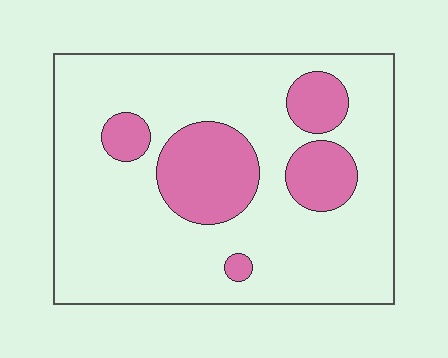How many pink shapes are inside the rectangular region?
5.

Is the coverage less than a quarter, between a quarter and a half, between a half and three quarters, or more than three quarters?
Less than a quarter.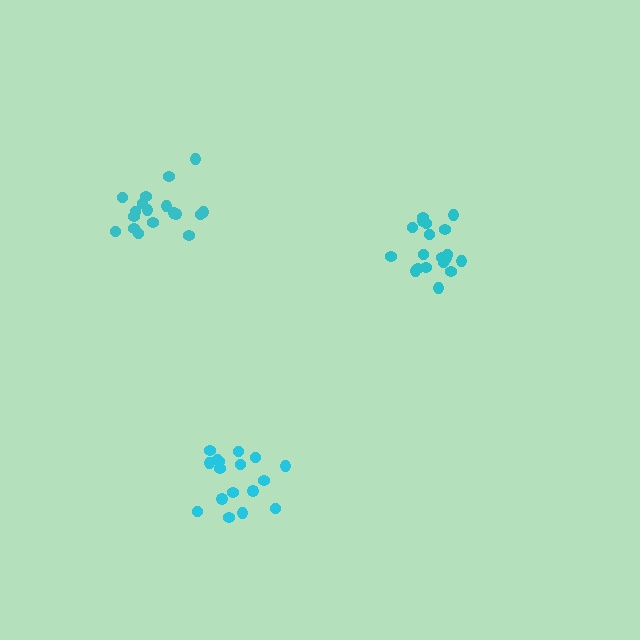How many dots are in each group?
Group 1: 20 dots, Group 2: 17 dots, Group 3: 18 dots (55 total).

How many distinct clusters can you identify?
There are 3 distinct clusters.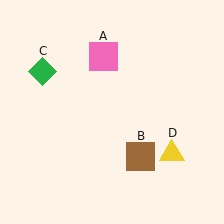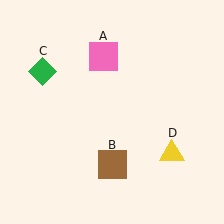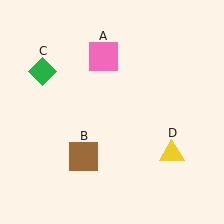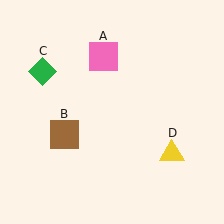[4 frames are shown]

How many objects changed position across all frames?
1 object changed position: brown square (object B).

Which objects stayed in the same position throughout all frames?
Pink square (object A) and green diamond (object C) and yellow triangle (object D) remained stationary.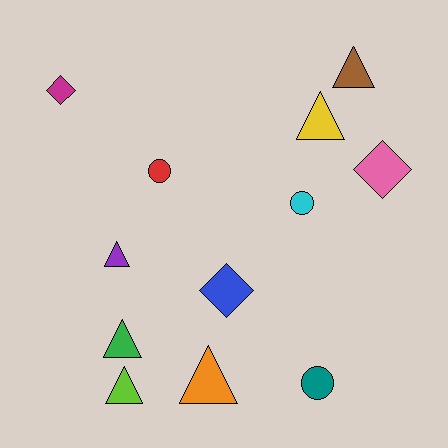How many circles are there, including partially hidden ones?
There are 3 circles.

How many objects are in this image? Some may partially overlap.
There are 12 objects.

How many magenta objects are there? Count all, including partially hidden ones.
There is 1 magenta object.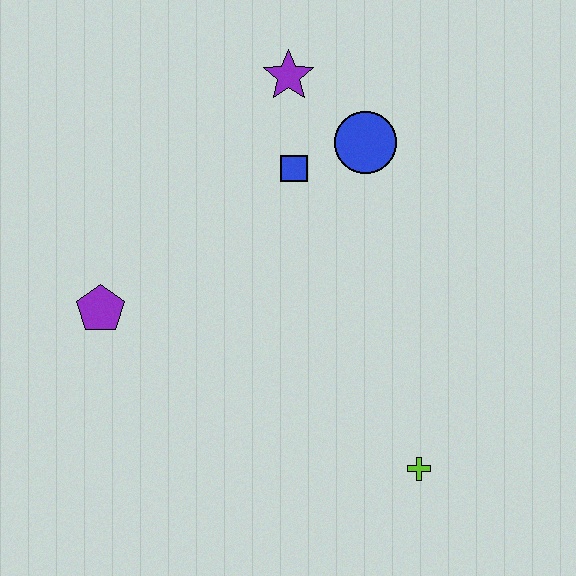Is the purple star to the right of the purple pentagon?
Yes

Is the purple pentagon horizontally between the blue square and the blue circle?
No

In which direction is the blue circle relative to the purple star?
The blue circle is to the right of the purple star.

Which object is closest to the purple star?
The blue square is closest to the purple star.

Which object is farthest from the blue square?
The lime cross is farthest from the blue square.